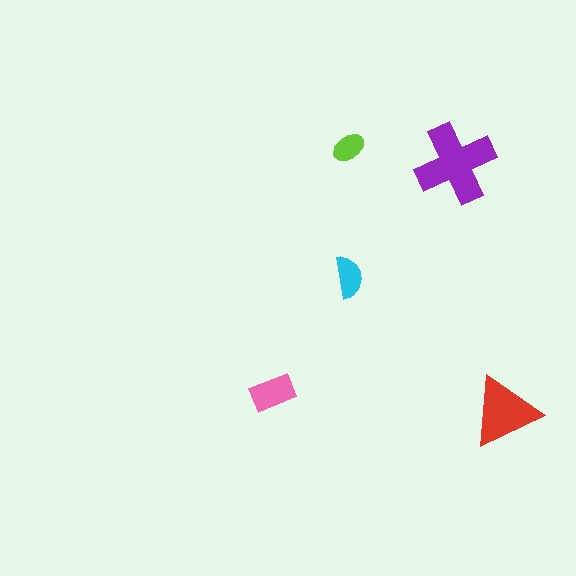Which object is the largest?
The purple cross.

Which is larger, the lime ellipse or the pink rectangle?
The pink rectangle.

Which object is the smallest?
The lime ellipse.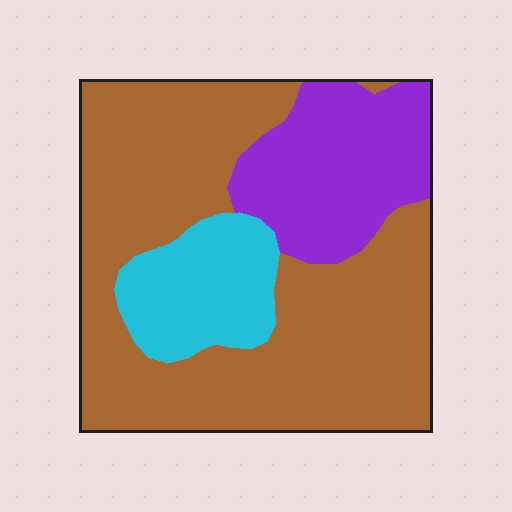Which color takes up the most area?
Brown, at roughly 65%.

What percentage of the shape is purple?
Purple covers about 20% of the shape.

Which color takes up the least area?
Cyan, at roughly 15%.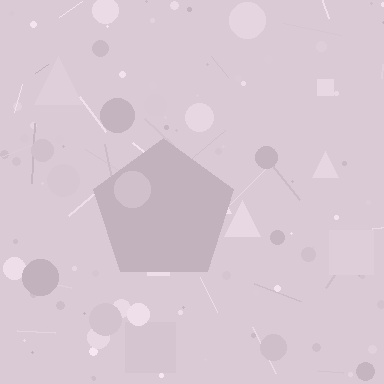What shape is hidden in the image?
A pentagon is hidden in the image.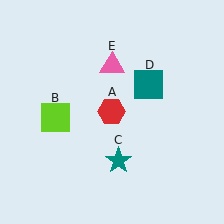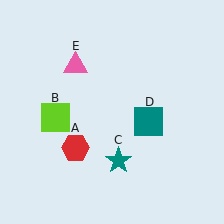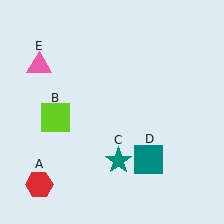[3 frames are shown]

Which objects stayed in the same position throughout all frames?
Lime square (object B) and teal star (object C) remained stationary.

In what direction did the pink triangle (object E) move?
The pink triangle (object E) moved left.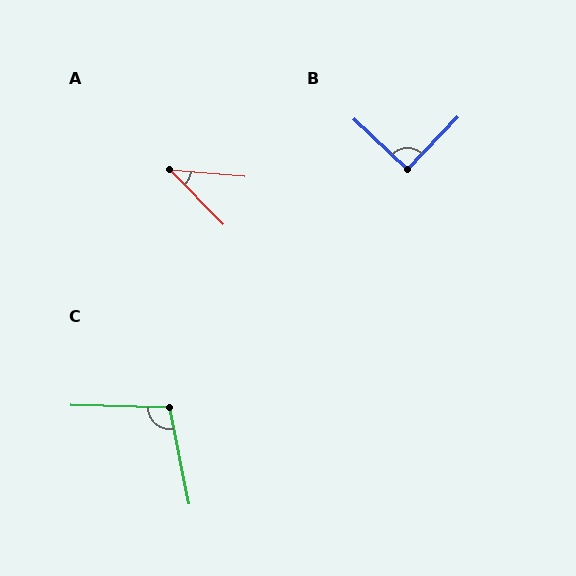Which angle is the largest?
C, at approximately 103 degrees.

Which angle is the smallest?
A, at approximately 40 degrees.